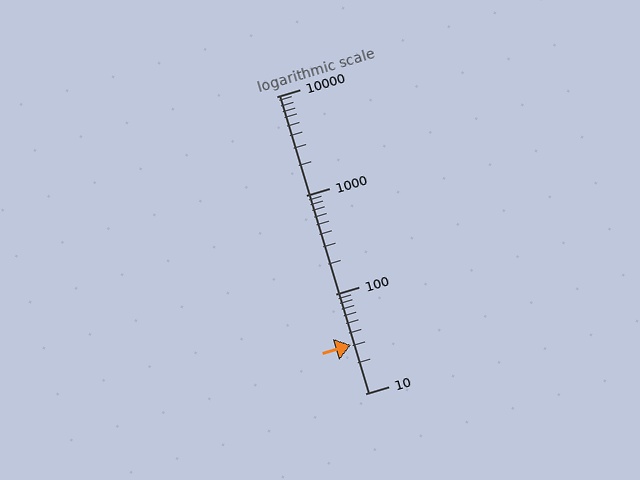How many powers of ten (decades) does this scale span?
The scale spans 3 decades, from 10 to 10000.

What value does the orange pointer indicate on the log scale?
The pointer indicates approximately 31.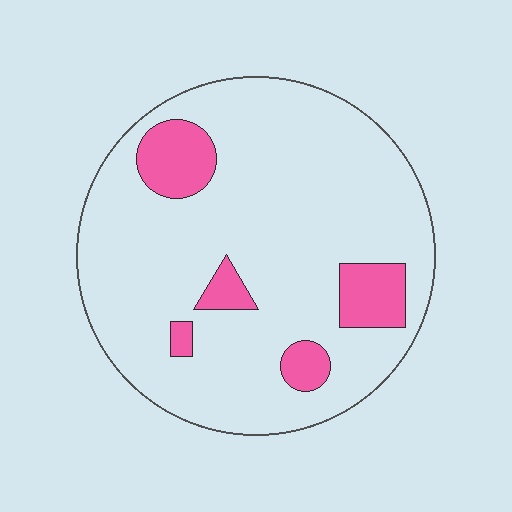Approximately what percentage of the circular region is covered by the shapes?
Approximately 15%.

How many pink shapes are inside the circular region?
5.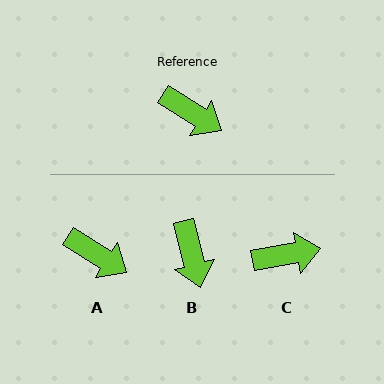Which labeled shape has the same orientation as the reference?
A.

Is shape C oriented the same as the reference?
No, it is off by about 43 degrees.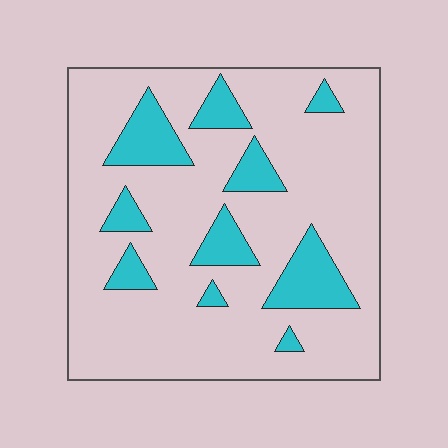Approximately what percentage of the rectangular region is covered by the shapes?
Approximately 20%.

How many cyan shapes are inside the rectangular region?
10.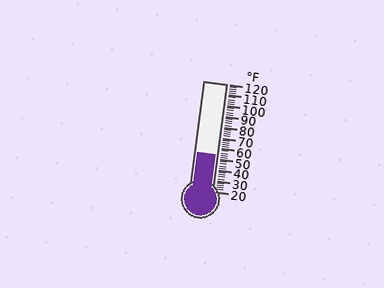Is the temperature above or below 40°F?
The temperature is above 40°F.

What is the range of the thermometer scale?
The thermometer scale ranges from 20°F to 120°F.